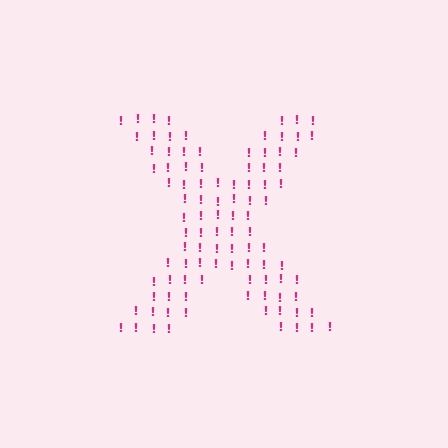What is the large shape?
The large shape is the letter X.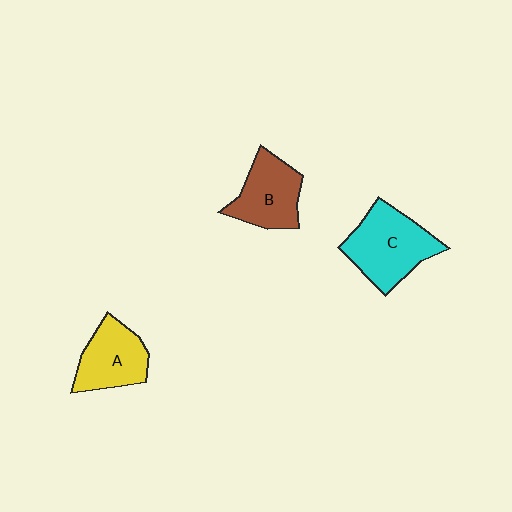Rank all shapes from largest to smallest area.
From largest to smallest: C (cyan), B (brown), A (yellow).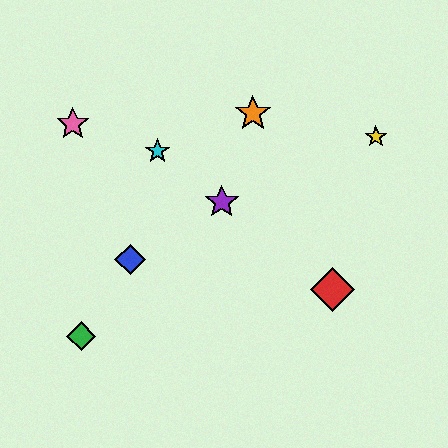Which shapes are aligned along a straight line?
The red diamond, the purple star, the cyan star are aligned along a straight line.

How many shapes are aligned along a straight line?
3 shapes (the red diamond, the purple star, the cyan star) are aligned along a straight line.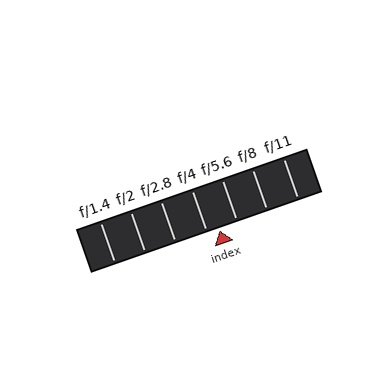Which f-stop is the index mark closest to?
The index mark is closest to f/4.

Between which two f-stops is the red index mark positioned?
The index mark is between f/4 and f/5.6.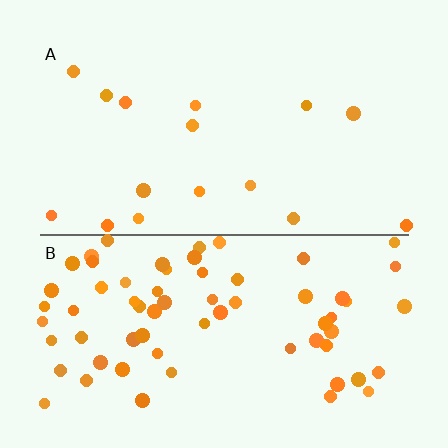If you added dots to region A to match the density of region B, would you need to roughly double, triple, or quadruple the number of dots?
Approximately quadruple.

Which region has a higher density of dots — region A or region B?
B (the bottom).